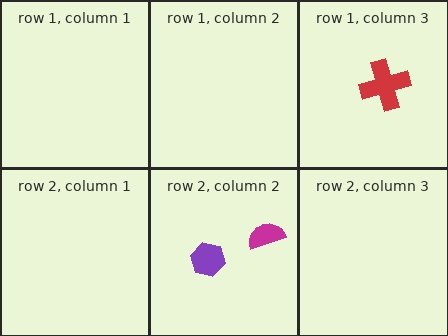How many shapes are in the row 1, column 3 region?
1.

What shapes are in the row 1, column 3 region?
The red cross.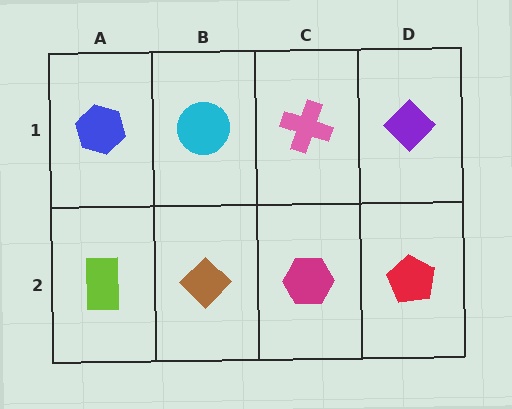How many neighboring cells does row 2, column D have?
2.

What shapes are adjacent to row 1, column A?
A lime rectangle (row 2, column A), a cyan circle (row 1, column B).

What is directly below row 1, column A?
A lime rectangle.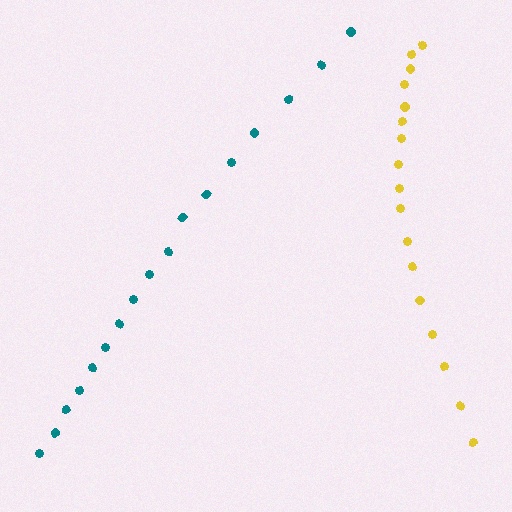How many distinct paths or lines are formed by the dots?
There are 2 distinct paths.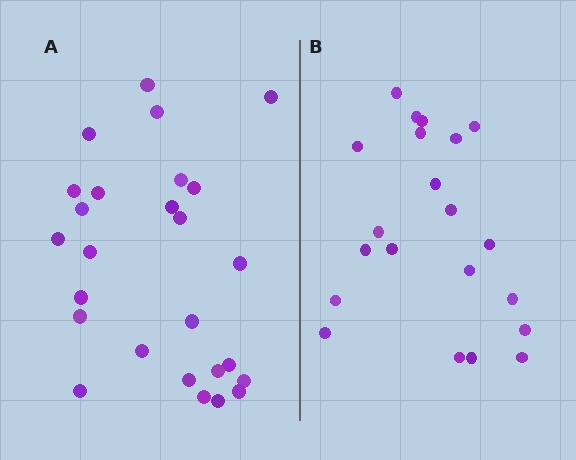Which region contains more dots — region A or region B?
Region A (the left region) has more dots.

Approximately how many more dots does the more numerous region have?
Region A has about 5 more dots than region B.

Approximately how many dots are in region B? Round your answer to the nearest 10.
About 20 dots. (The exact count is 21, which rounds to 20.)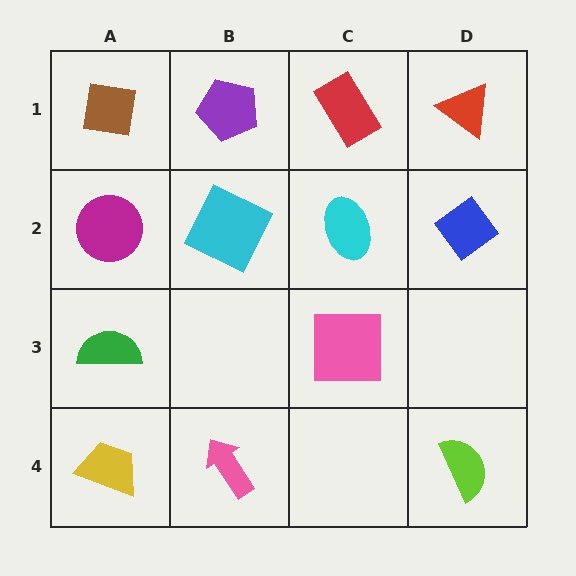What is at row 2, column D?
A blue diamond.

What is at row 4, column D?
A lime semicircle.